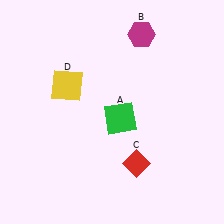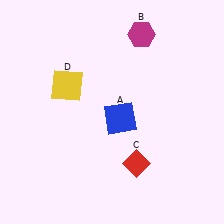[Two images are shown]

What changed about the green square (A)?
In Image 1, A is green. In Image 2, it changed to blue.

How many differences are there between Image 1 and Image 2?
There is 1 difference between the two images.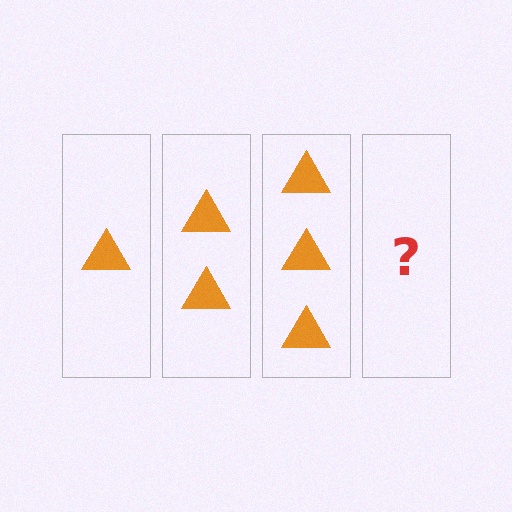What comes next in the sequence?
The next element should be 4 triangles.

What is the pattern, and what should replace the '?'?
The pattern is that each step adds one more triangle. The '?' should be 4 triangles.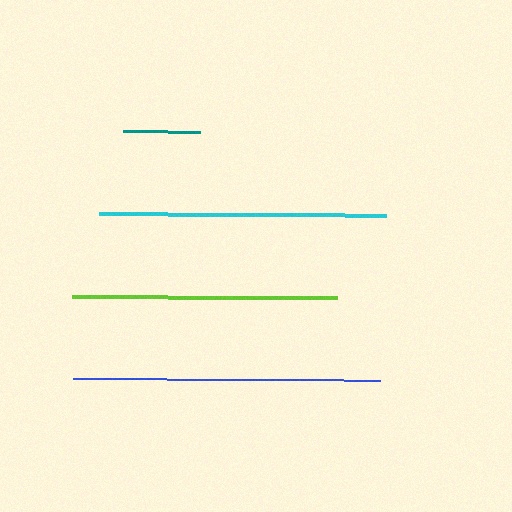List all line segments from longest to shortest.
From longest to shortest: blue, cyan, lime, teal.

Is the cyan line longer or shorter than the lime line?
The cyan line is longer than the lime line.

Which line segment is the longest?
The blue line is the longest at approximately 307 pixels.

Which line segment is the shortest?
The teal line is the shortest at approximately 77 pixels.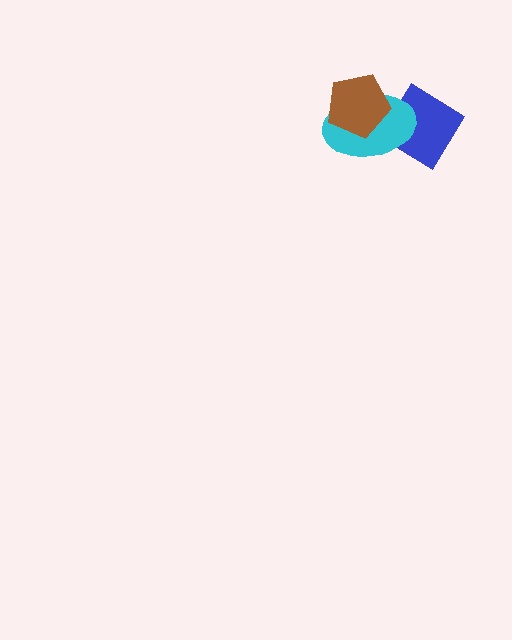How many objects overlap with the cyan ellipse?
2 objects overlap with the cyan ellipse.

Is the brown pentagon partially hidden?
No, no other shape covers it.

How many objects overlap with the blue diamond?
2 objects overlap with the blue diamond.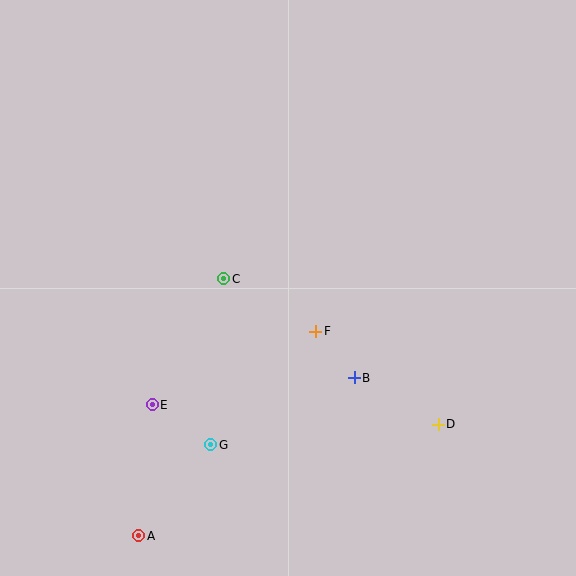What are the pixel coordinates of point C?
Point C is at (224, 279).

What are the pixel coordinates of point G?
Point G is at (211, 445).